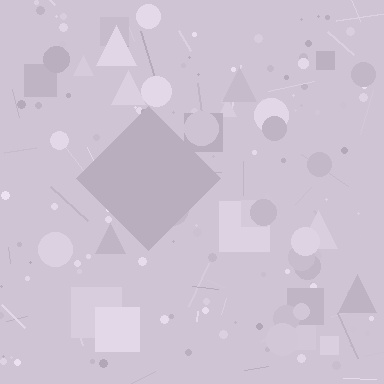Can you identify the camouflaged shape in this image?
The camouflaged shape is a diamond.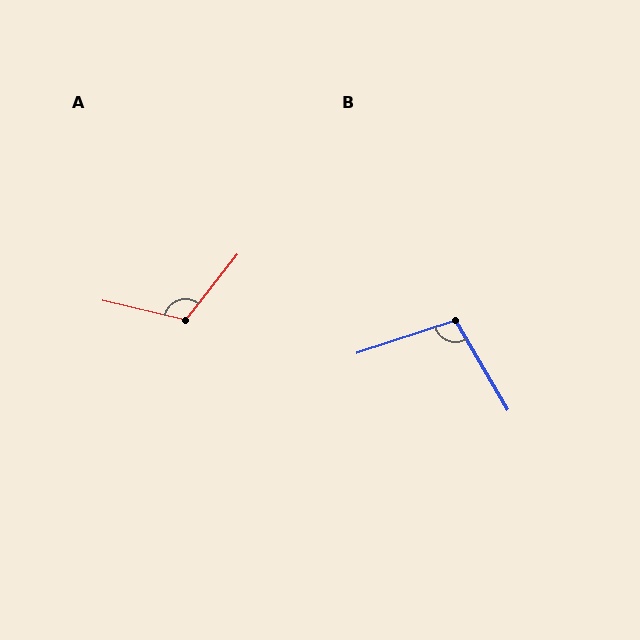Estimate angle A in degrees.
Approximately 115 degrees.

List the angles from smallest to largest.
B (102°), A (115°).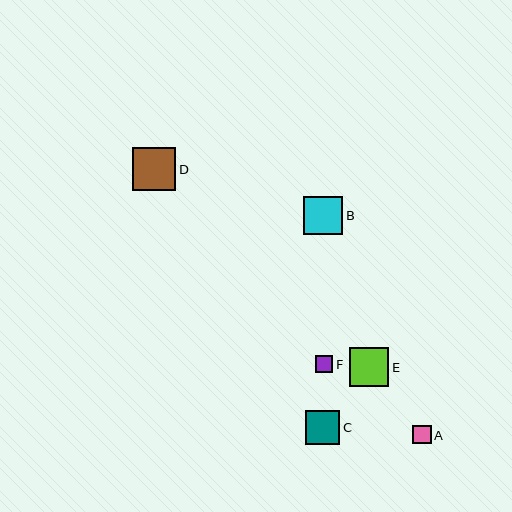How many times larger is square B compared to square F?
Square B is approximately 2.2 times the size of square F.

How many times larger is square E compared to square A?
Square E is approximately 2.1 times the size of square A.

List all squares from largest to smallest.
From largest to smallest: D, E, B, C, A, F.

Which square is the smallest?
Square F is the smallest with a size of approximately 17 pixels.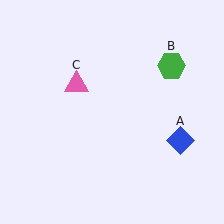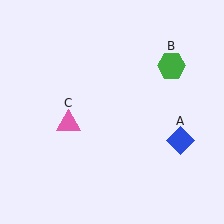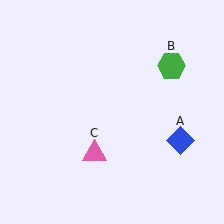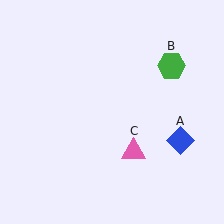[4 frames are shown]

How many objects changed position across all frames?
1 object changed position: pink triangle (object C).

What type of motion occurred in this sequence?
The pink triangle (object C) rotated counterclockwise around the center of the scene.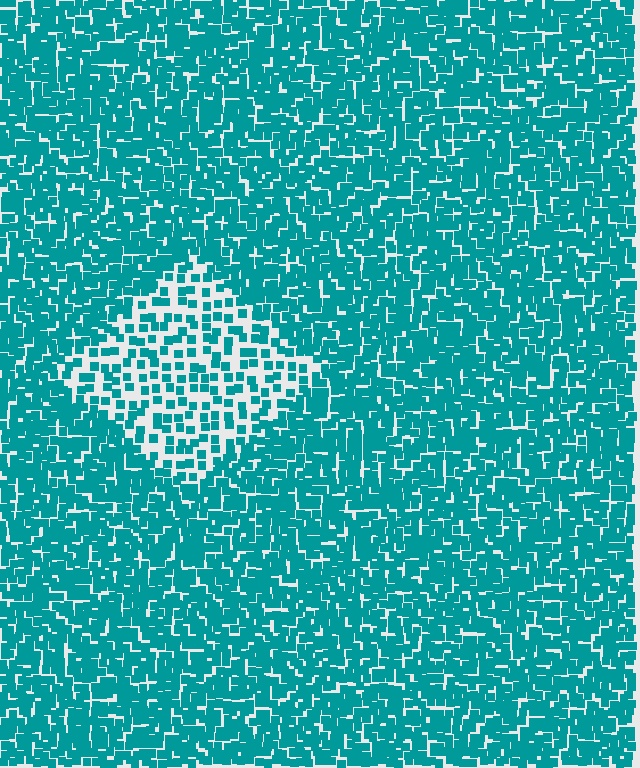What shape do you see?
I see a diamond.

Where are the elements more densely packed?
The elements are more densely packed outside the diamond boundary.